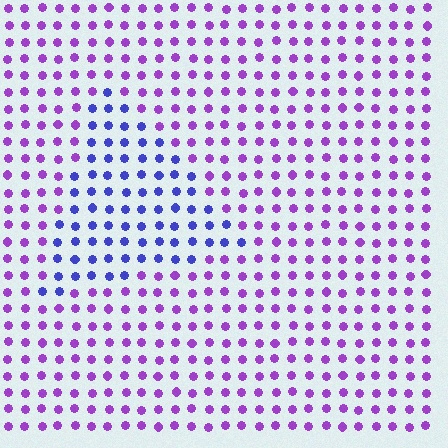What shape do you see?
I see a triangle.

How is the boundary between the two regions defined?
The boundary is defined purely by a slight shift in hue (about 44 degrees). Spacing, size, and orientation are identical on both sides.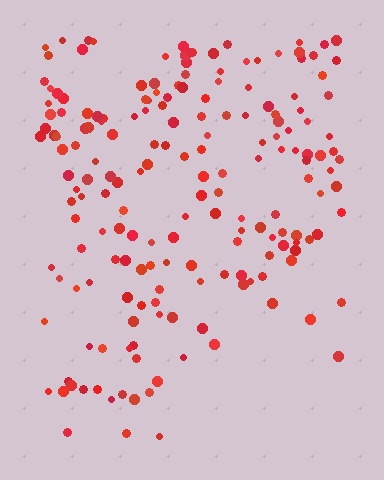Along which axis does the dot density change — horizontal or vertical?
Vertical.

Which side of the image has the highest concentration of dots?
The top.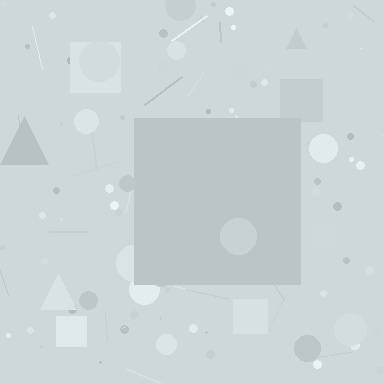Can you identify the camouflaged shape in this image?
The camouflaged shape is a square.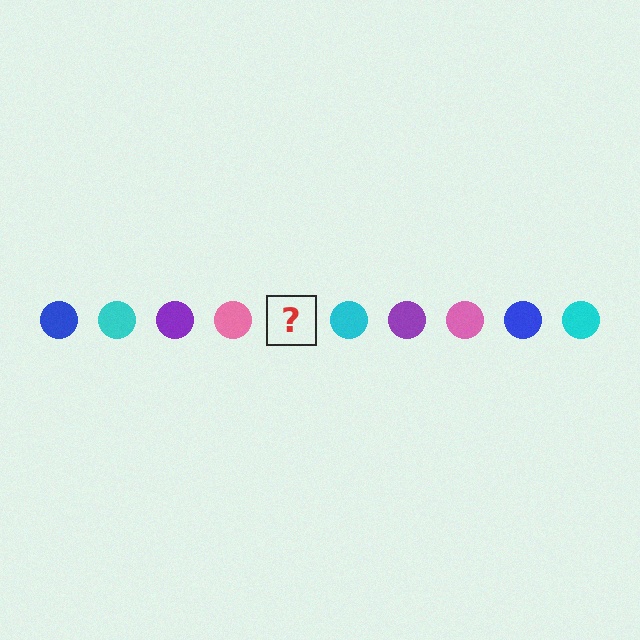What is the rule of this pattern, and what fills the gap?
The rule is that the pattern cycles through blue, cyan, purple, pink circles. The gap should be filled with a blue circle.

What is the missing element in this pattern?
The missing element is a blue circle.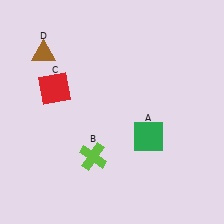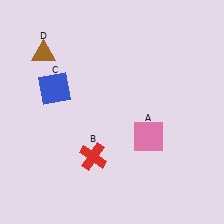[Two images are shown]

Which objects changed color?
A changed from green to pink. B changed from lime to red. C changed from red to blue.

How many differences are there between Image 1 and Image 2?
There are 3 differences between the two images.